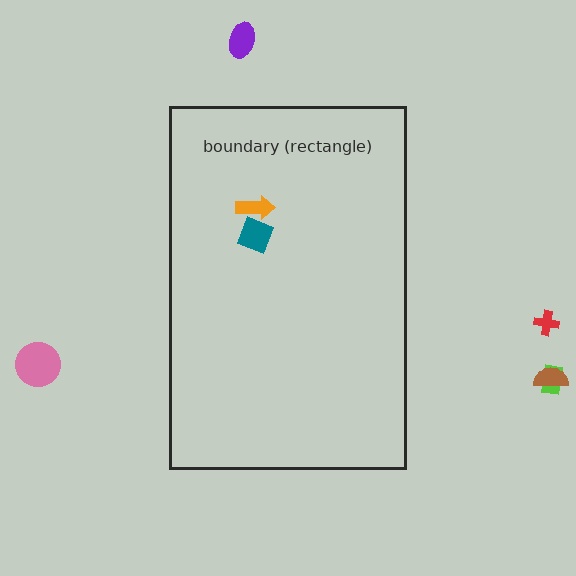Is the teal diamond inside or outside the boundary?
Inside.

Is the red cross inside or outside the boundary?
Outside.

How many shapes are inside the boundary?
2 inside, 5 outside.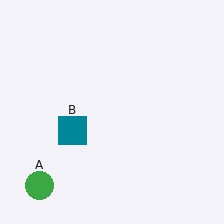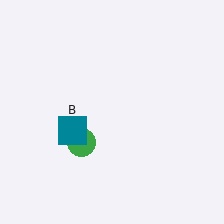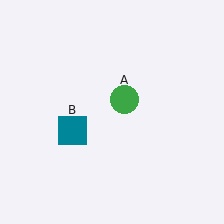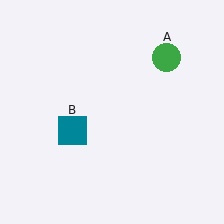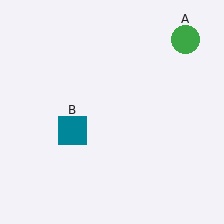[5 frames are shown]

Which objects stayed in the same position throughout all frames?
Teal square (object B) remained stationary.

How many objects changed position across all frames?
1 object changed position: green circle (object A).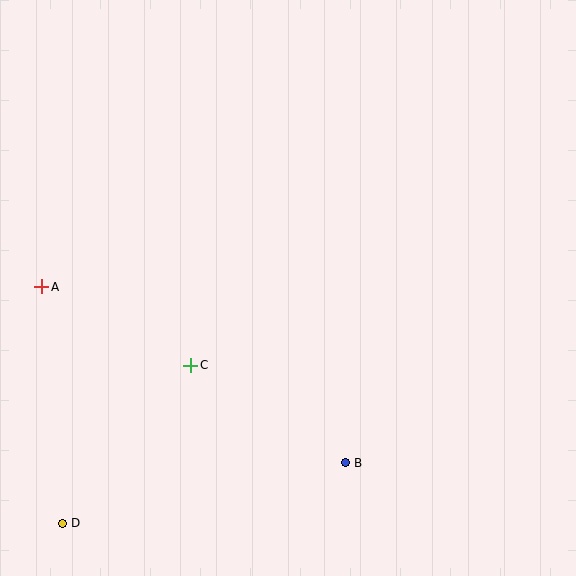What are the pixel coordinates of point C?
Point C is at (191, 365).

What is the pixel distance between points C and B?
The distance between C and B is 183 pixels.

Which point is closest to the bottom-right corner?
Point B is closest to the bottom-right corner.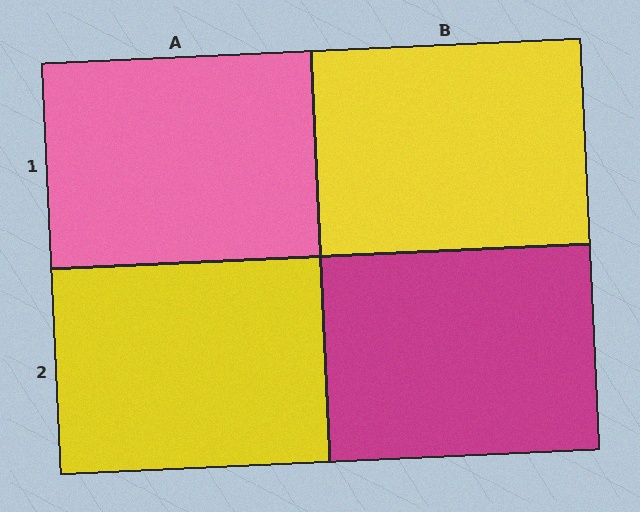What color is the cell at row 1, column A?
Pink.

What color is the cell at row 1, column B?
Yellow.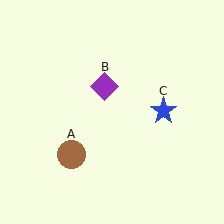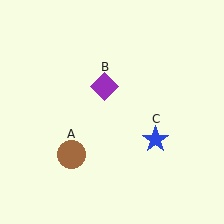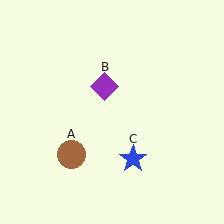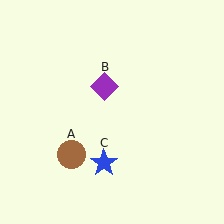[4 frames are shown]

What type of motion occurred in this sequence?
The blue star (object C) rotated clockwise around the center of the scene.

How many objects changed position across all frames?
1 object changed position: blue star (object C).